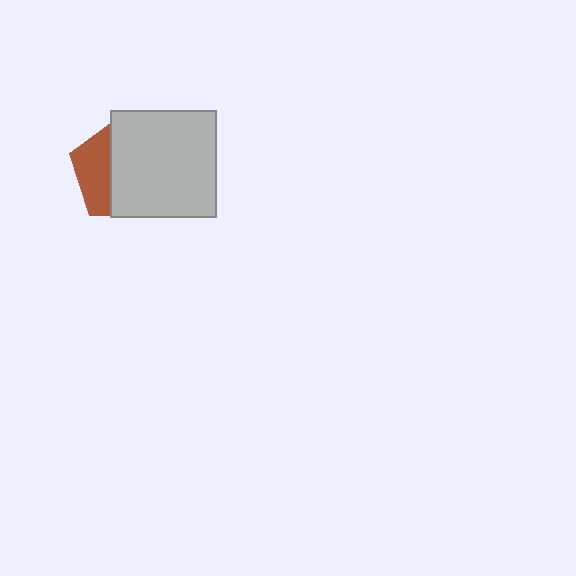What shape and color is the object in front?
The object in front is a light gray square.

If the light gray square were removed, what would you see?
You would see the complete brown pentagon.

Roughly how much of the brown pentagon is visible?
A small part of it is visible (roughly 33%).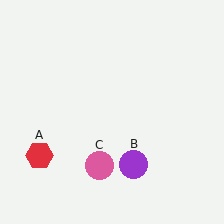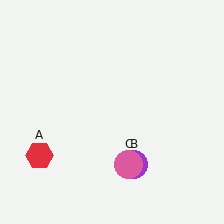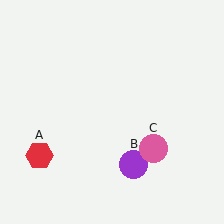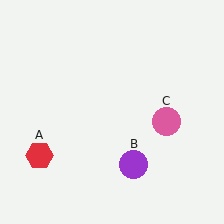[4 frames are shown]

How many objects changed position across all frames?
1 object changed position: pink circle (object C).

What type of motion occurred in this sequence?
The pink circle (object C) rotated counterclockwise around the center of the scene.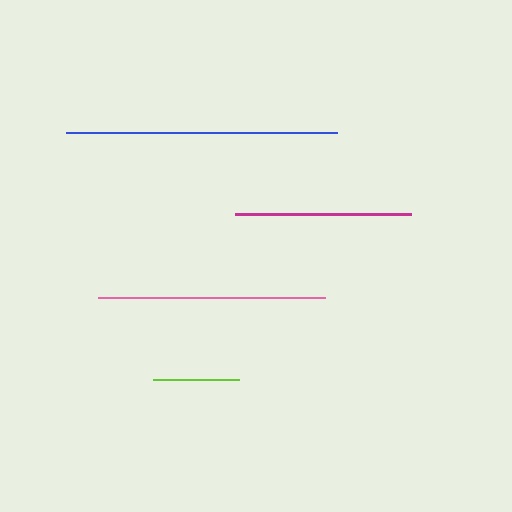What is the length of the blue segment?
The blue segment is approximately 272 pixels long.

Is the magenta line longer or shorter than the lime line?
The magenta line is longer than the lime line.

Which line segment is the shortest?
The lime line is the shortest at approximately 86 pixels.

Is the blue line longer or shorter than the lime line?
The blue line is longer than the lime line.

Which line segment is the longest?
The blue line is the longest at approximately 272 pixels.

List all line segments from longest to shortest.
From longest to shortest: blue, pink, magenta, lime.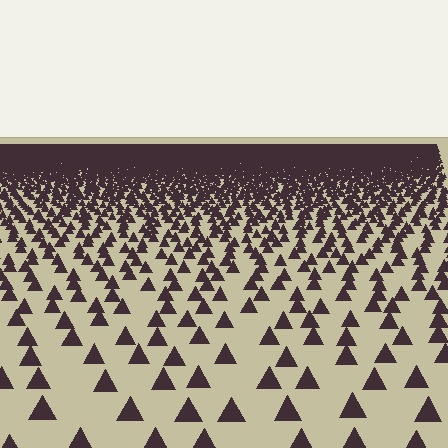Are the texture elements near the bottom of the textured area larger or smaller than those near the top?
Larger. Near the bottom, elements are closer to the viewer and appear at a bigger on-screen size.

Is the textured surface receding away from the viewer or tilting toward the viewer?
The surface is receding away from the viewer. Texture elements get smaller and denser toward the top.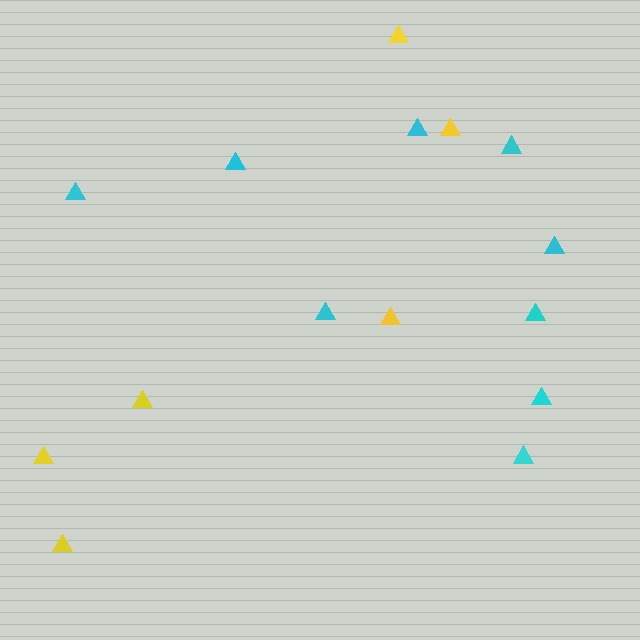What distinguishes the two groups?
There are 2 groups: one group of yellow triangles (6) and one group of cyan triangles (9).